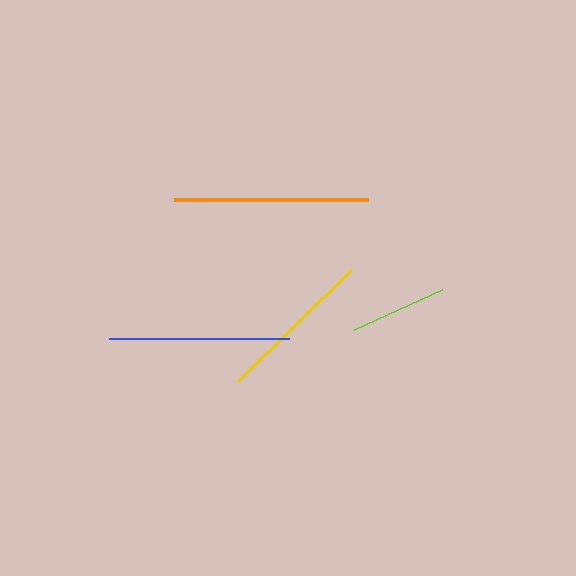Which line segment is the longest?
The orange line is the longest at approximately 194 pixels.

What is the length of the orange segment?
The orange segment is approximately 194 pixels long.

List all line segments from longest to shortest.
From longest to shortest: orange, blue, yellow, lime.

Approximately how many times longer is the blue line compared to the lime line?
The blue line is approximately 1.9 times the length of the lime line.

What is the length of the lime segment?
The lime segment is approximately 97 pixels long.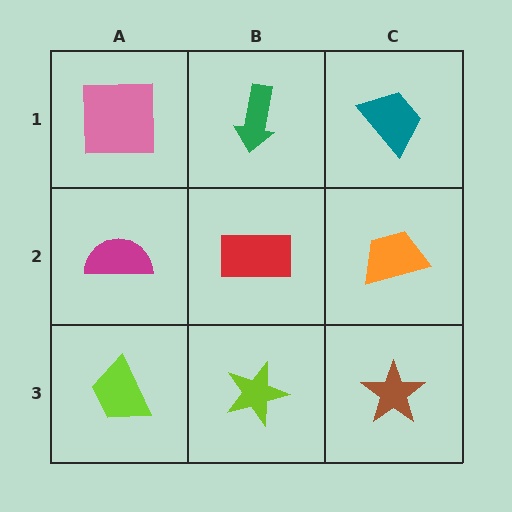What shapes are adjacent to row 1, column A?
A magenta semicircle (row 2, column A), a green arrow (row 1, column B).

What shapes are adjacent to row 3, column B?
A red rectangle (row 2, column B), a lime trapezoid (row 3, column A), a brown star (row 3, column C).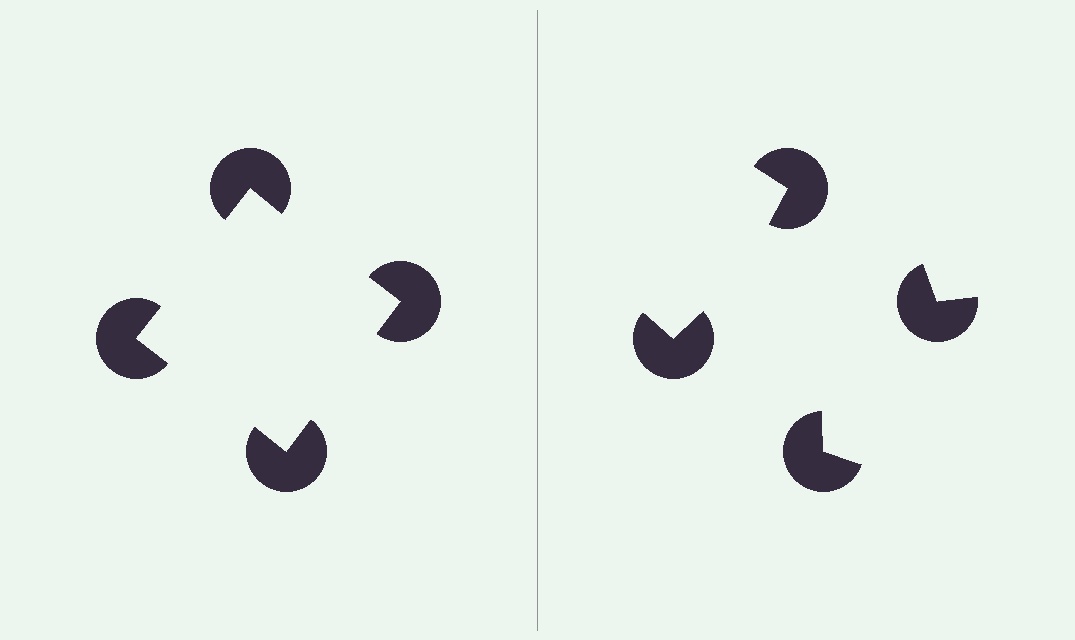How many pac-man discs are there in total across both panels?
8 — 4 on each side.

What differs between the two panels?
The pac-man discs are positioned identically on both sides; only the wedge orientations differ. On the left they align to a square; on the right they are misaligned.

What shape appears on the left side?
An illusory square.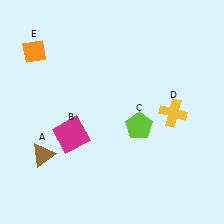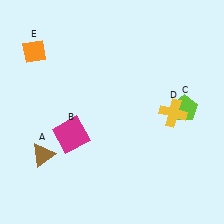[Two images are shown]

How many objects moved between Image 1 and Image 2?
1 object moved between the two images.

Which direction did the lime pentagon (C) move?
The lime pentagon (C) moved right.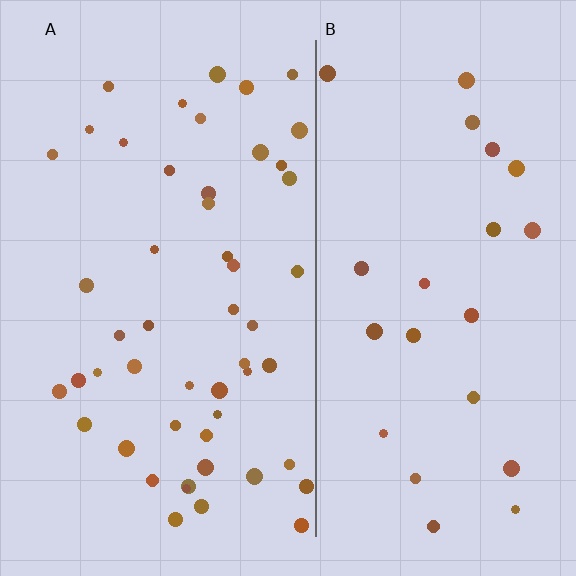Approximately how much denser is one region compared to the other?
Approximately 2.2× — region A over region B.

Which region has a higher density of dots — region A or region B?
A (the left).